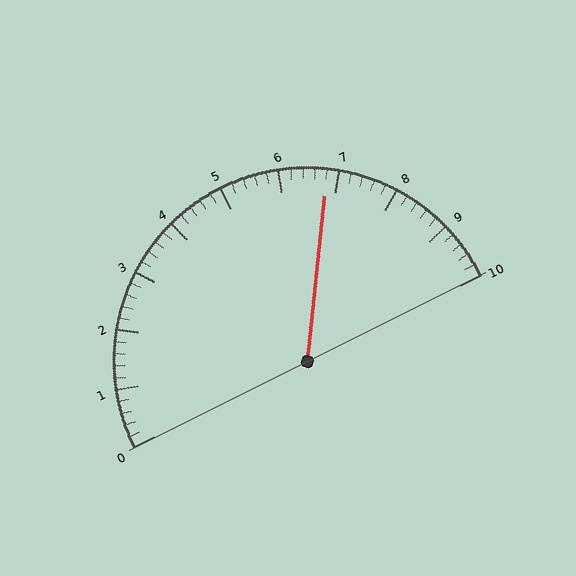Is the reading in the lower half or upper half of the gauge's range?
The reading is in the upper half of the range (0 to 10).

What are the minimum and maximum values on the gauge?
The gauge ranges from 0 to 10.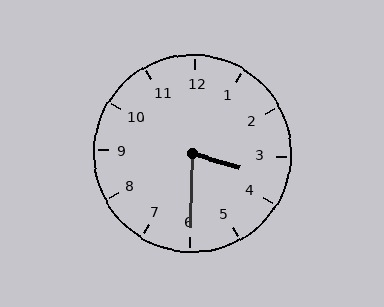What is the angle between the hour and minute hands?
Approximately 75 degrees.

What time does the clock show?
3:30.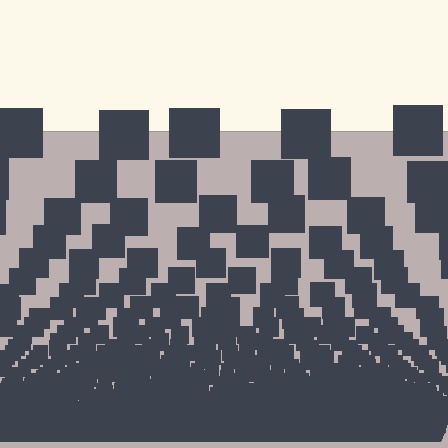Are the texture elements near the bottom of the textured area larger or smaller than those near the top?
Smaller. The gradient is inverted — elements near the bottom are smaller and denser.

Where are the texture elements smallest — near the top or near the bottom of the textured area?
Near the bottom.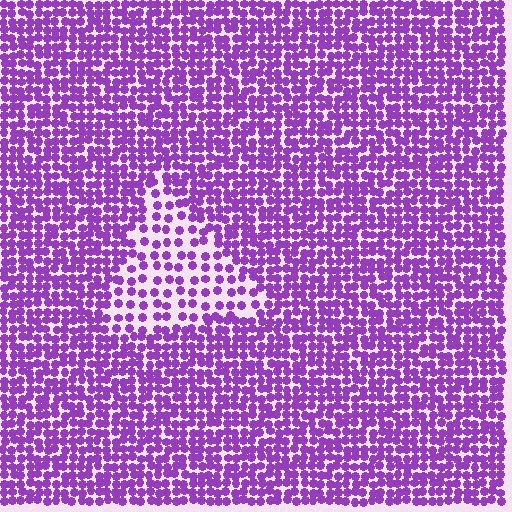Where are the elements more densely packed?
The elements are more densely packed outside the triangle boundary.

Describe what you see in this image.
The image contains small purple elements arranged at two different densities. A triangle-shaped region is visible where the elements are less densely packed than the surrounding area.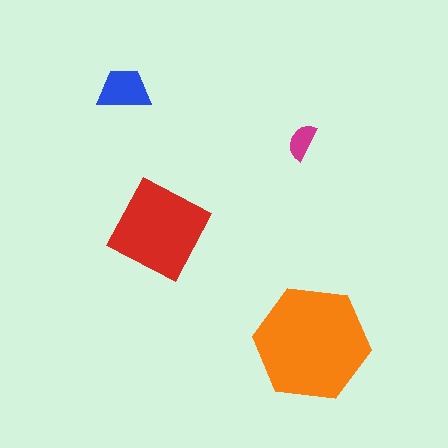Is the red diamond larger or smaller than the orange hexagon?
Smaller.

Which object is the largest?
The orange hexagon.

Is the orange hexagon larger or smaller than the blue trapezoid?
Larger.